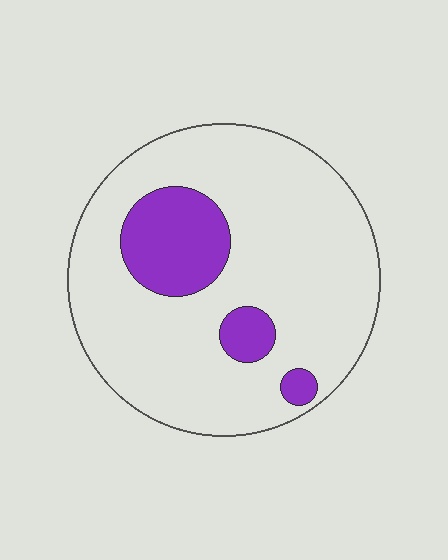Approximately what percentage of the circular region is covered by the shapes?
Approximately 15%.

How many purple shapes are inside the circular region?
3.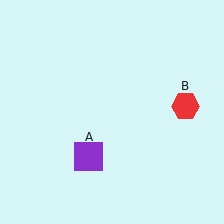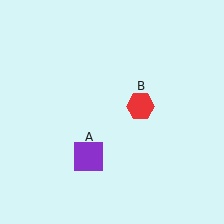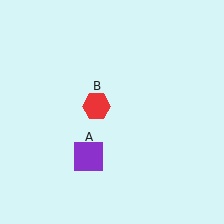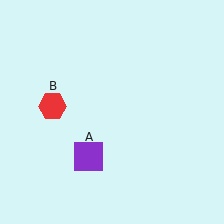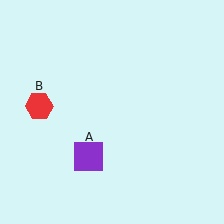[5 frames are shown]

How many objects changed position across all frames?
1 object changed position: red hexagon (object B).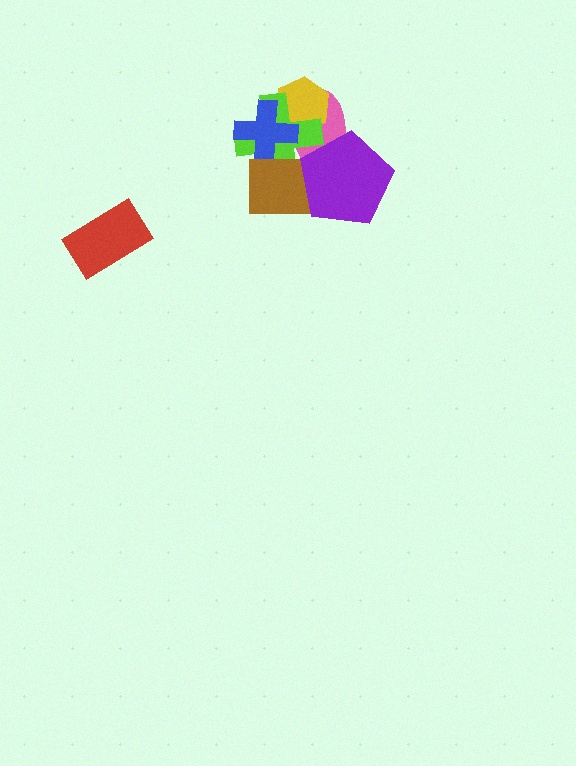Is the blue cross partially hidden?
Yes, it is partially covered by another shape.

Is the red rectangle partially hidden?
No, no other shape covers it.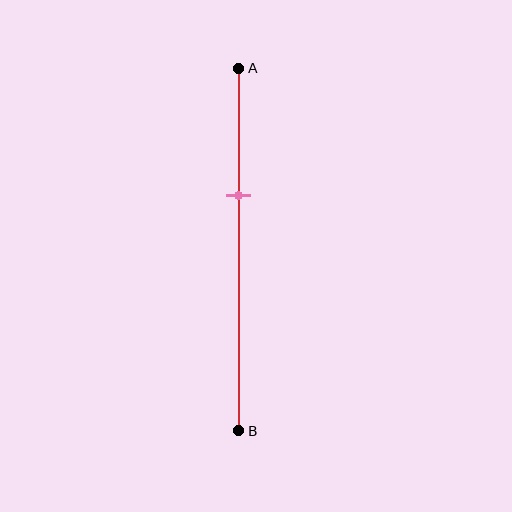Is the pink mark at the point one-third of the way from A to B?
Yes, the mark is approximately at the one-third point.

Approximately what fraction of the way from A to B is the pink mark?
The pink mark is approximately 35% of the way from A to B.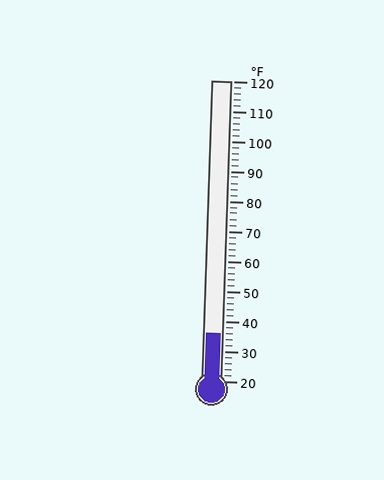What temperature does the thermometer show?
The thermometer shows approximately 36°F.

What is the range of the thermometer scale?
The thermometer scale ranges from 20°F to 120°F.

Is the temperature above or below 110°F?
The temperature is below 110°F.